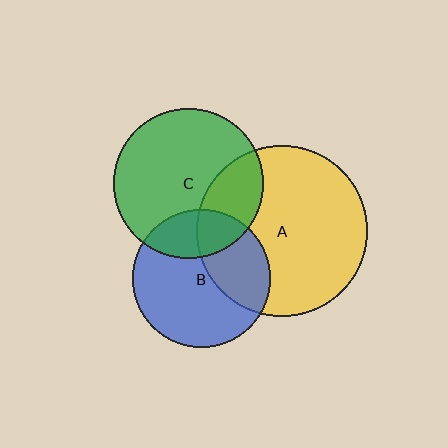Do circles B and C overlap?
Yes.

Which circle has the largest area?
Circle A (yellow).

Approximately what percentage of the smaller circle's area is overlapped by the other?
Approximately 25%.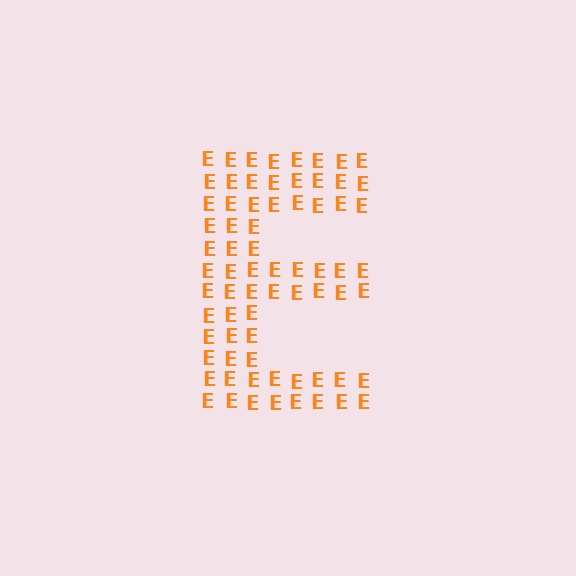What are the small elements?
The small elements are letter E's.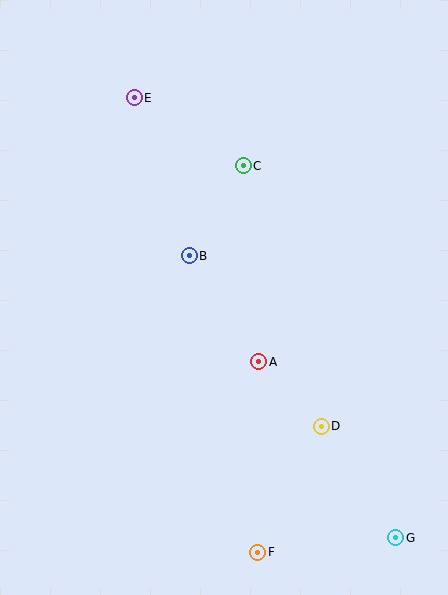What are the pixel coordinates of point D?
Point D is at (321, 426).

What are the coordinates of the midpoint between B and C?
The midpoint between B and C is at (216, 211).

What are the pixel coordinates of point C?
Point C is at (243, 166).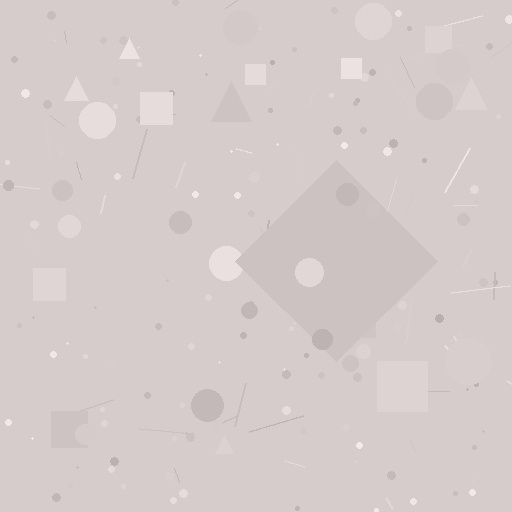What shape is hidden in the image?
A diamond is hidden in the image.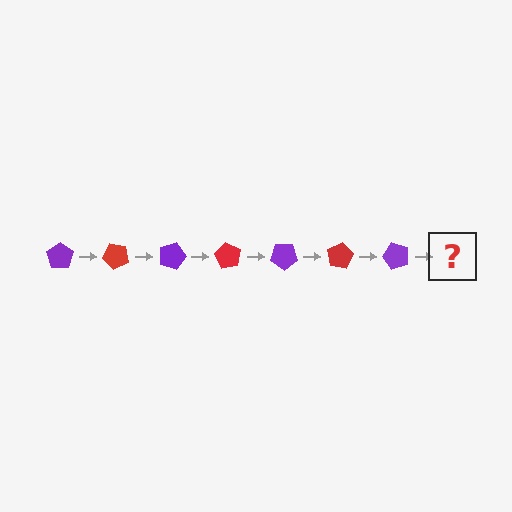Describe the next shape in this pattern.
It should be a red pentagon, rotated 315 degrees from the start.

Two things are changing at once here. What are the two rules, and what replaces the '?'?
The two rules are that it rotates 45 degrees each step and the color cycles through purple and red. The '?' should be a red pentagon, rotated 315 degrees from the start.